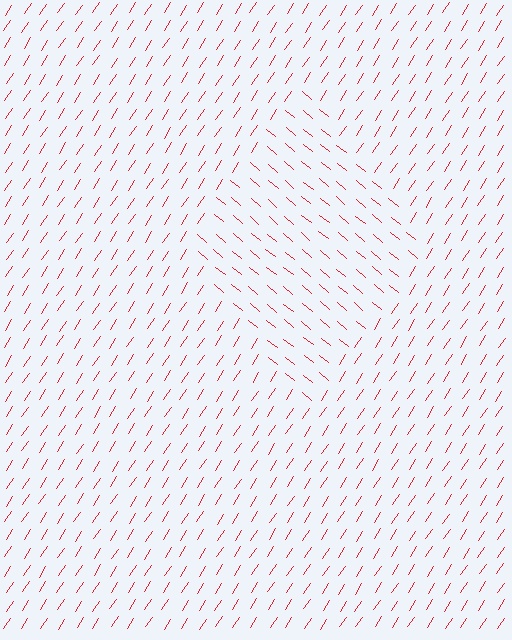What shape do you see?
I see a diamond.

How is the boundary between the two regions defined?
The boundary is defined purely by a change in line orientation (approximately 83 degrees difference). All lines are the same color and thickness.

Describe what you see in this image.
The image is filled with small red line segments. A diamond region in the image has lines oriented differently from the surrounding lines, creating a visible texture boundary.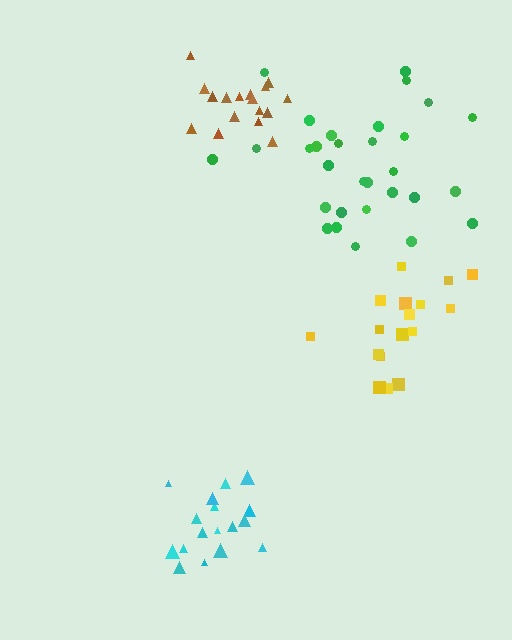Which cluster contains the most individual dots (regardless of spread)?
Green (30).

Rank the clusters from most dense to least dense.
cyan, brown, green, yellow.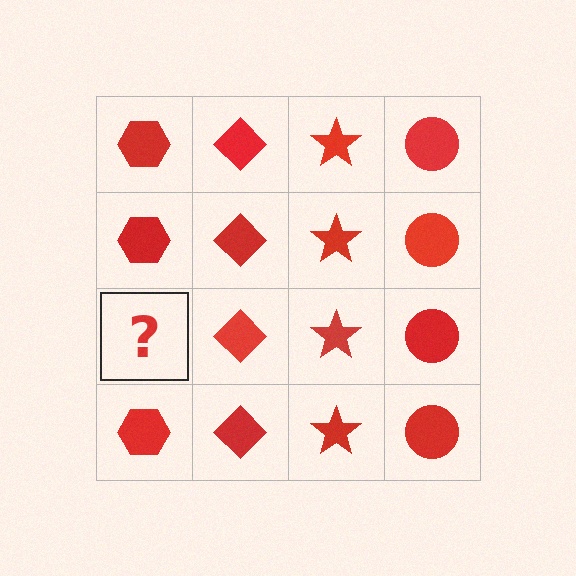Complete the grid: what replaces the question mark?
The question mark should be replaced with a red hexagon.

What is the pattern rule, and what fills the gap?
The rule is that each column has a consistent shape. The gap should be filled with a red hexagon.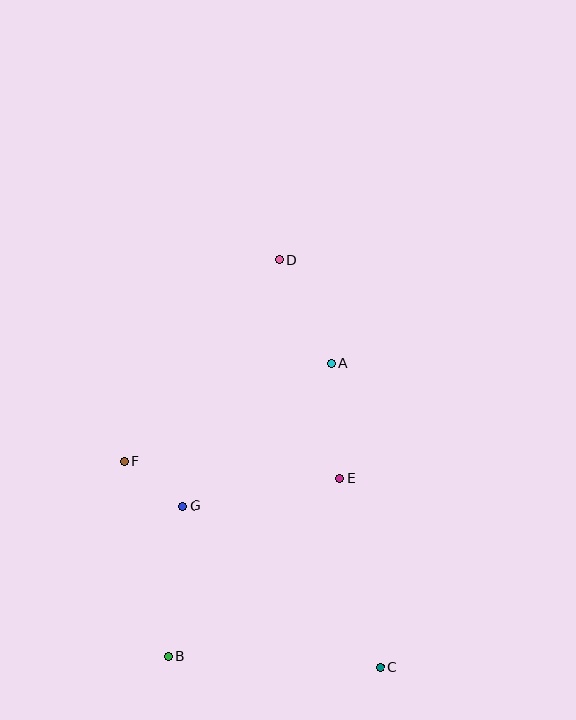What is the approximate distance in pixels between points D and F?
The distance between D and F is approximately 254 pixels.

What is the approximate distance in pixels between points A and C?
The distance between A and C is approximately 308 pixels.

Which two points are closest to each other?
Points F and G are closest to each other.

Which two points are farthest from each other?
Points C and D are farthest from each other.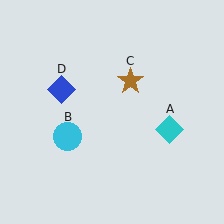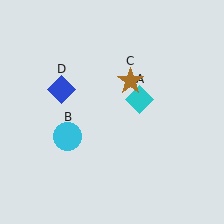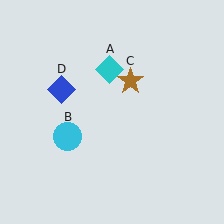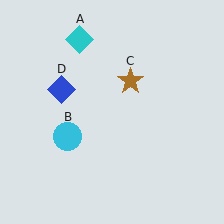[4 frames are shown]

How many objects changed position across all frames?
1 object changed position: cyan diamond (object A).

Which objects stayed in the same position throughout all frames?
Cyan circle (object B) and brown star (object C) and blue diamond (object D) remained stationary.